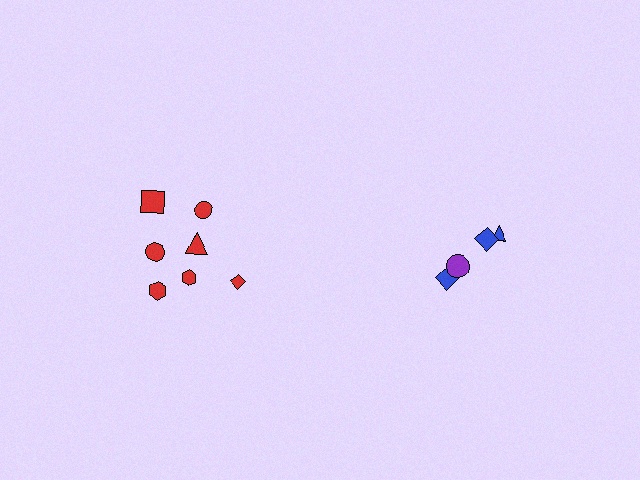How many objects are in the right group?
There are 4 objects.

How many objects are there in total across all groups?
There are 11 objects.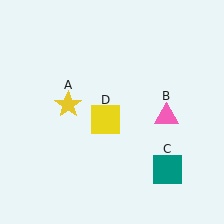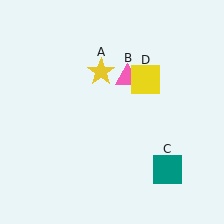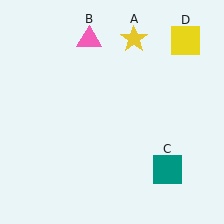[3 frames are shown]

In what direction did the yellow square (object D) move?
The yellow square (object D) moved up and to the right.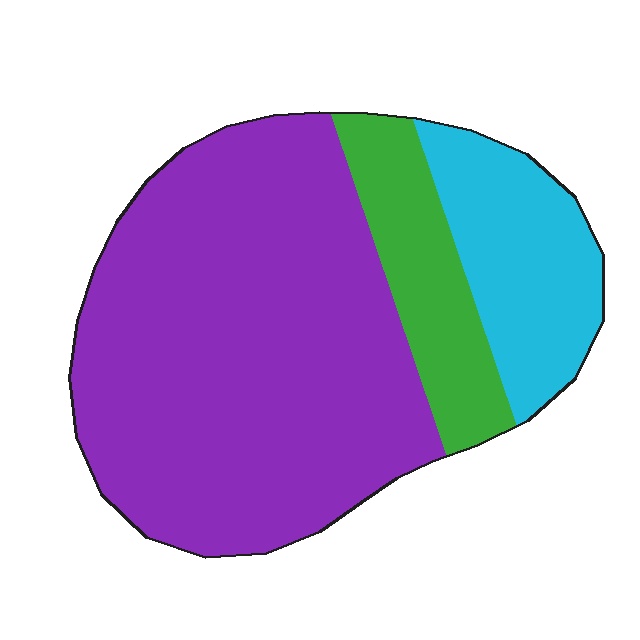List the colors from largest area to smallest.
From largest to smallest: purple, cyan, green.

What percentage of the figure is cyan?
Cyan takes up about one sixth (1/6) of the figure.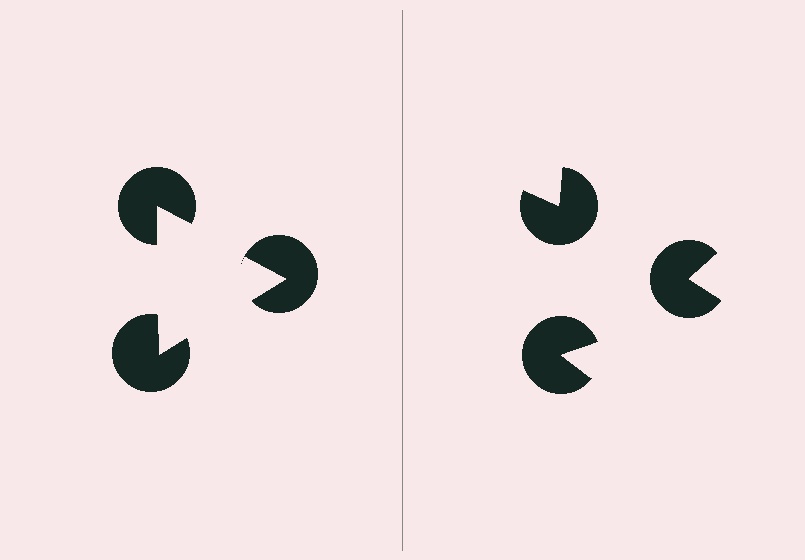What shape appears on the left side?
An illusory triangle.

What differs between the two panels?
The pac-man discs are positioned identically on both sides; only the wedge orientations differ. On the left they align to a triangle; on the right they are misaligned.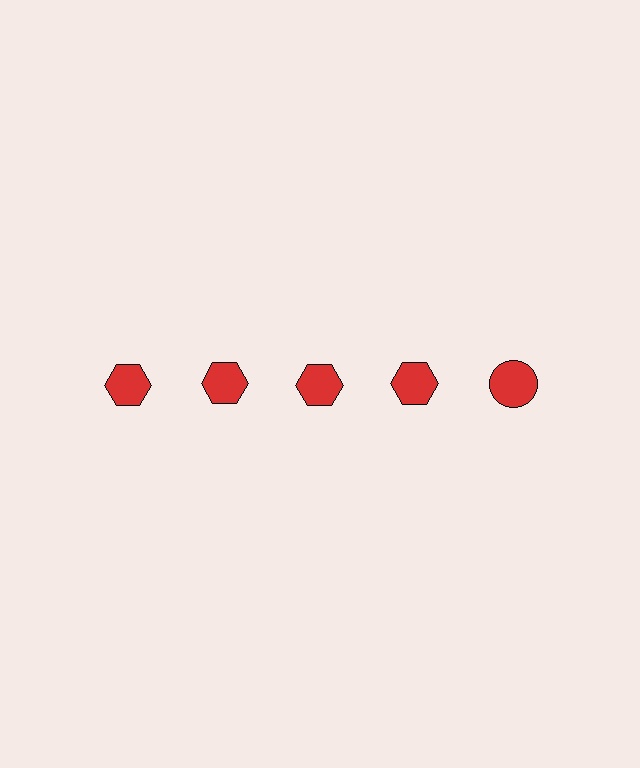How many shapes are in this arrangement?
There are 5 shapes arranged in a grid pattern.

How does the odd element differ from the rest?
It has a different shape: circle instead of hexagon.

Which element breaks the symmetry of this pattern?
The red circle in the top row, rightmost column breaks the symmetry. All other shapes are red hexagons.